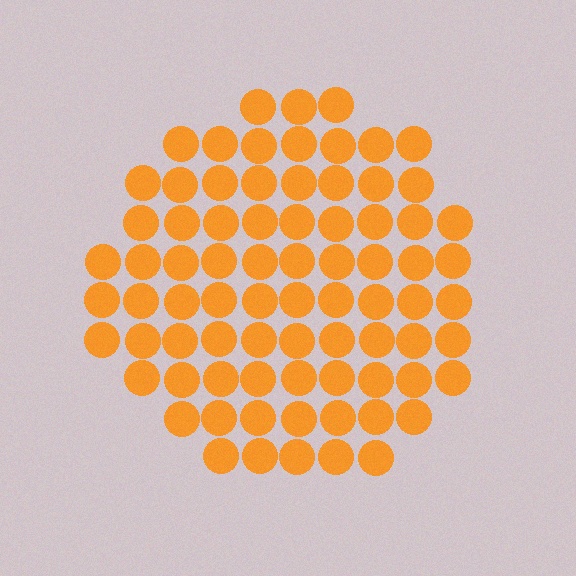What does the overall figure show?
The overall figure shows a circle.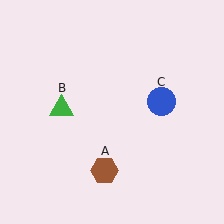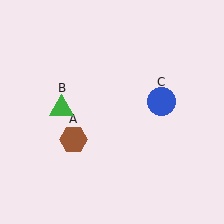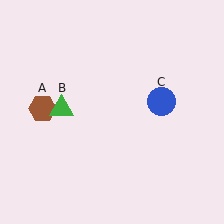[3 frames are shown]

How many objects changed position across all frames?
1 object changed position: brown hexagon (object A).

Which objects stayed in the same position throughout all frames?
Green triangle (object B) and blue circle (object C) remained stationary.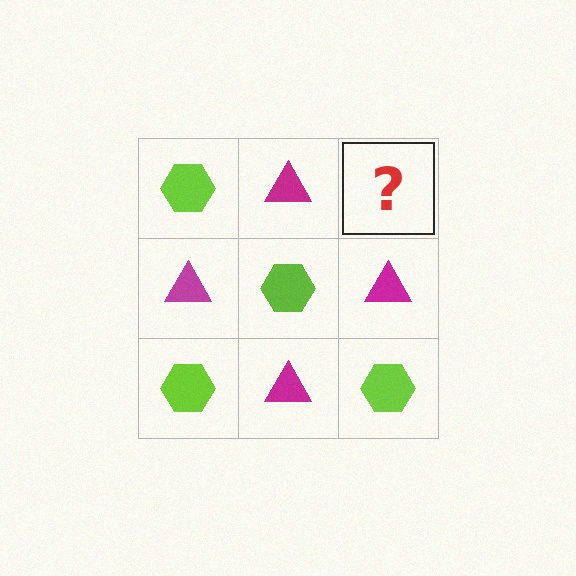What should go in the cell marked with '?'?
The missing cell should contain a lime hexagon.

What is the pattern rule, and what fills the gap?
The rule is that it alternates lime hexagon and magenta triangle in a checkerboard pattern. The gap should be filled with a lime hexagon.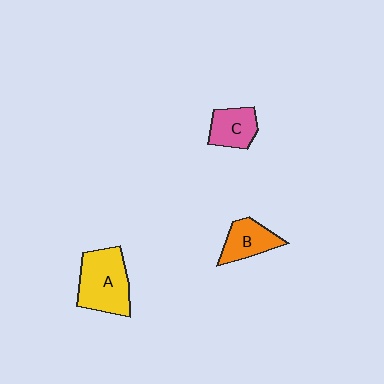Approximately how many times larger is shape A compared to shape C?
Approximately 1.7 times.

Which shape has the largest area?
Shape A (yellow).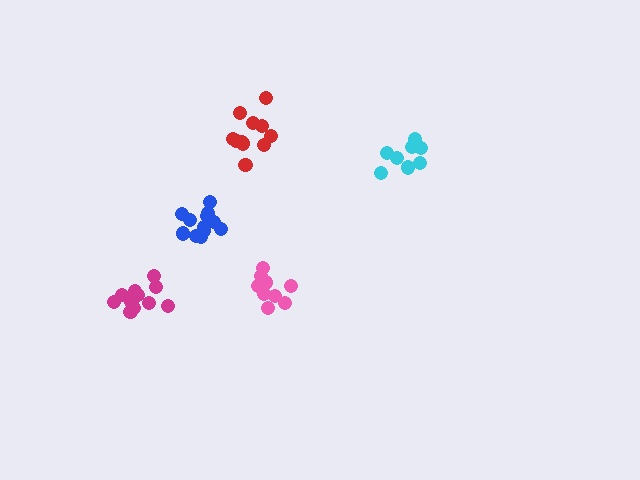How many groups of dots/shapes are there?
There are 5 groups.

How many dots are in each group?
Group 1: 8 dots, Group 2: 9 dots, Group 3: 11 dots, Group 4: 12 dots, Group 5: 12 dots (52 total).